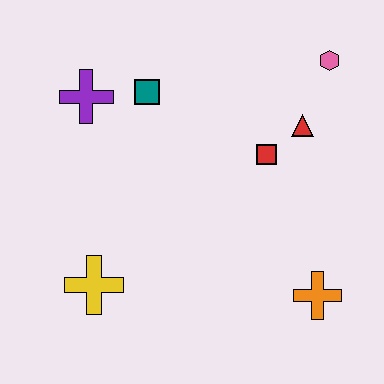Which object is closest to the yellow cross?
The purple cross is closest to the yellow cross.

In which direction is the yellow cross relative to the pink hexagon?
The yellow cross is to the left of the pink hexagon.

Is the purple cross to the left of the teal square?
Yes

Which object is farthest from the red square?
The yellow cross is farthest from the red square.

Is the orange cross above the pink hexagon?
No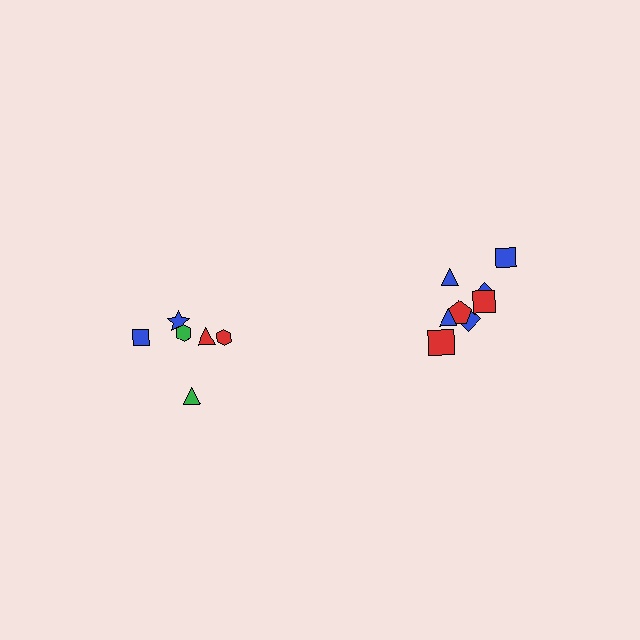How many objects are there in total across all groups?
There are 14 objects.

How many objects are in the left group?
There are 6 objects.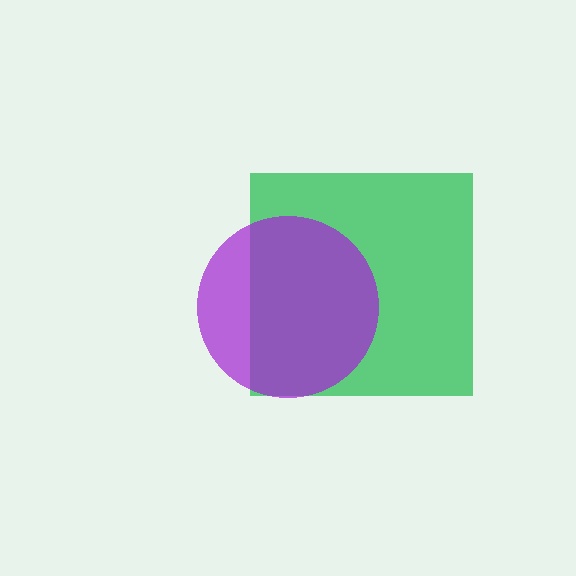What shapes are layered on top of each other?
The layered shapes are: a green square, a purple circle.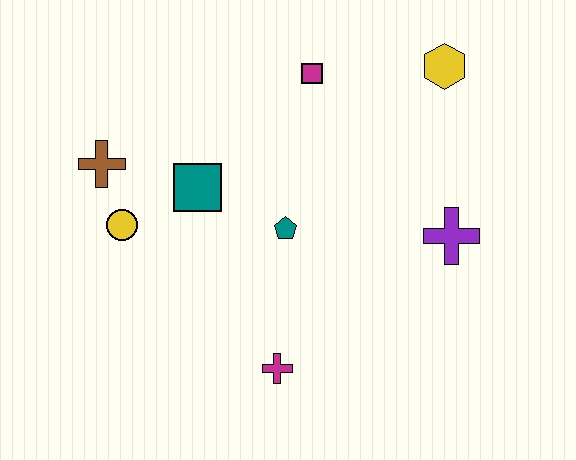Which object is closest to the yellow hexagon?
The magenta square is closest to the yellow hexagon.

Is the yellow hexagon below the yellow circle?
No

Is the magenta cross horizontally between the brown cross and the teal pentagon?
Yes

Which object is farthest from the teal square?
The yellow hexagon is farthest from the teal square.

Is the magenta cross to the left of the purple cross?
Yes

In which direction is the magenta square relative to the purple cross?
The magenta square is above the purple cross.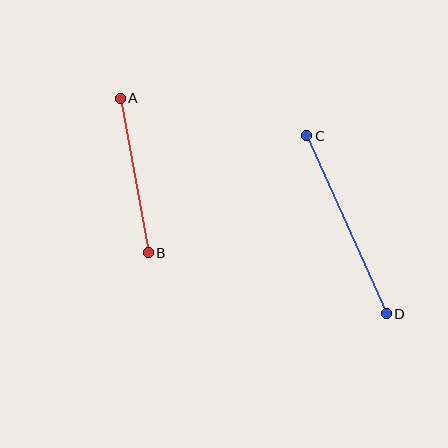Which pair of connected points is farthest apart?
Points C and D are farthest apart.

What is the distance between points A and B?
The distance is approximately 157 pixels.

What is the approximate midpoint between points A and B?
The midpoint is at approximately (134, 176) pixels.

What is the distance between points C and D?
The distance is approximately 195 pixels.